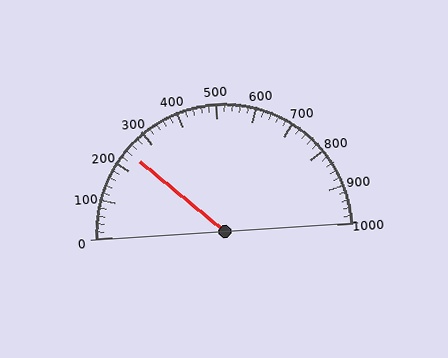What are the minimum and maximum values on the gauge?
The gauge ranges from 0 to 1000.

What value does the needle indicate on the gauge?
The needle indicates approximately 240.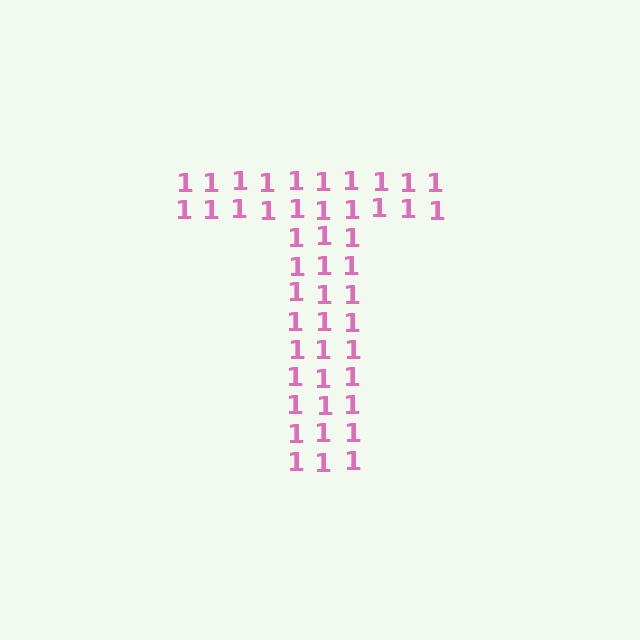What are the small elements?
The small elements are digit 1's.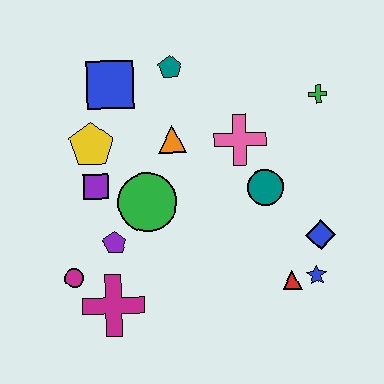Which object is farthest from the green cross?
The magenta circle is farthest from the green cross.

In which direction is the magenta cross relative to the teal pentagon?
The magenta cross is below the teal pentagon.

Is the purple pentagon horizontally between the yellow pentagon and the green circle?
Yes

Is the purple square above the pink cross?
No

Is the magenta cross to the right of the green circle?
No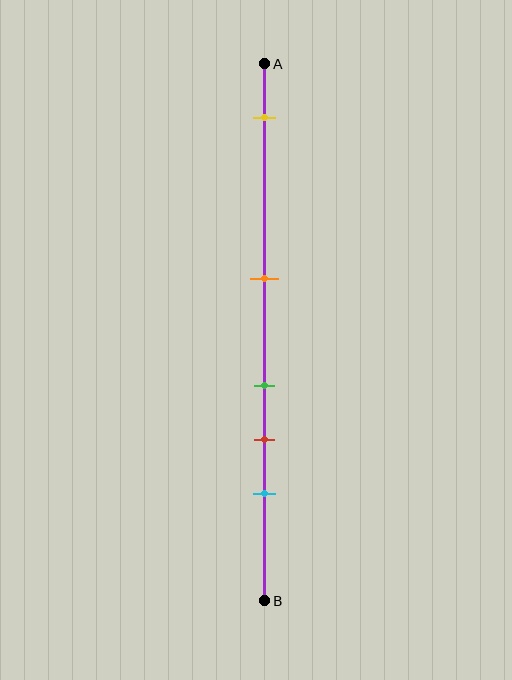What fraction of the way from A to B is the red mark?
The red mark is approximately 70% (0.7) of the way from A to B.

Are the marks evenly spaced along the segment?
No, the marks are not evenly spaced.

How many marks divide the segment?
There are 5 marks dividing the segment.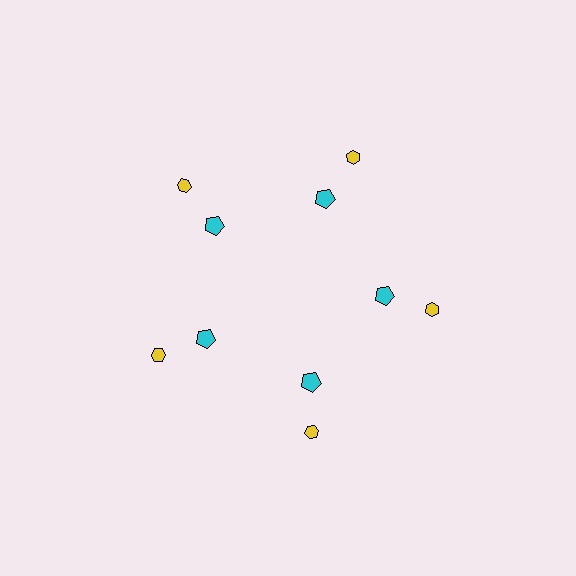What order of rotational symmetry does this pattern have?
This pattern has 5-fold rotational symmetry.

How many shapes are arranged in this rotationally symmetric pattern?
There are 10 shapes, arranged in 5 groups of 2.